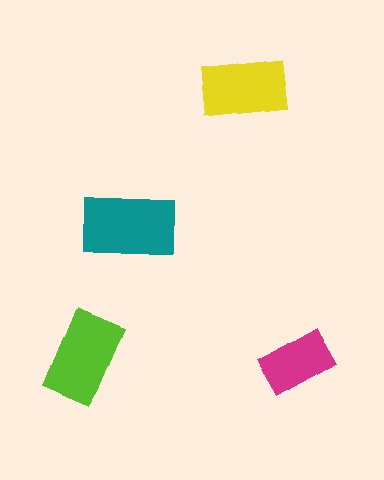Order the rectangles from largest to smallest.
the teal one, the lime one, the yellow one, the magenta one.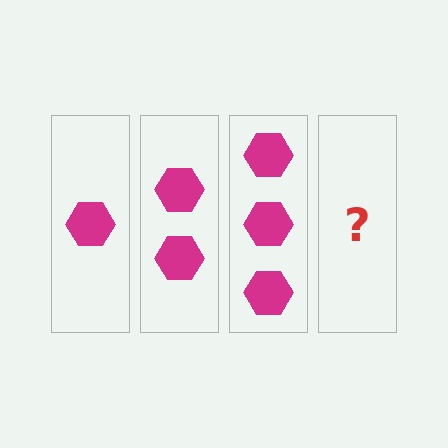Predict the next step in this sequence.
The next step is 4 hexagons.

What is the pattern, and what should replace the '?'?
The pattern is that each step adds one more hexagon. The '?' should be 4 hexagons.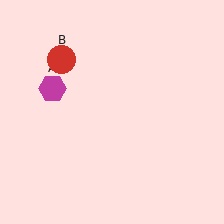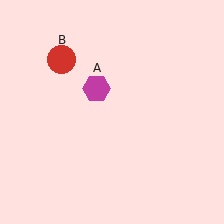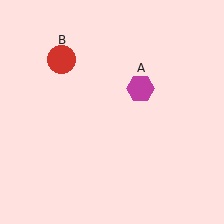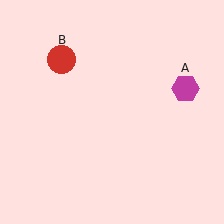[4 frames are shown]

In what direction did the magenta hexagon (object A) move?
The magenta hexagon (object A) moved right.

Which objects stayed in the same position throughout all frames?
Red circle (object B) remained stationary.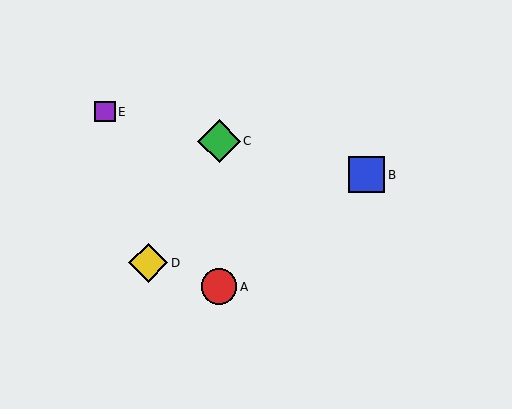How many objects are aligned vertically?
2 objects (A, C) are aligned vertically.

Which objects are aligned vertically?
Objects A, C are aligned vertically.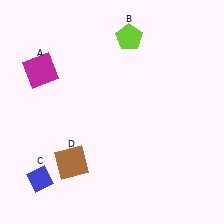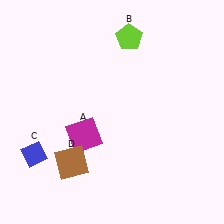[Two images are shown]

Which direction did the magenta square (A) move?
The magenta square (A) moved down.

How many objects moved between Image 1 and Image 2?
2 objects moved between the two images.